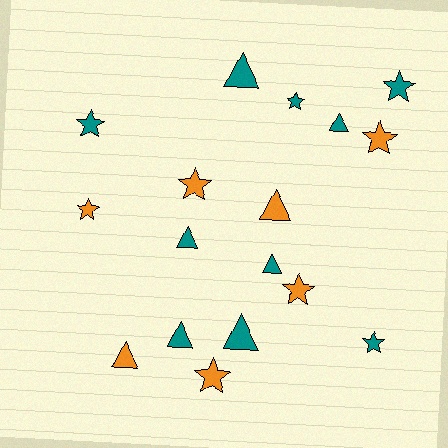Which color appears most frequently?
Teal, with 10 objects.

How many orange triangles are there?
There are 2 orange triangles.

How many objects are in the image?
There are 17 objects.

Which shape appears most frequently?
Star, with 9 objects.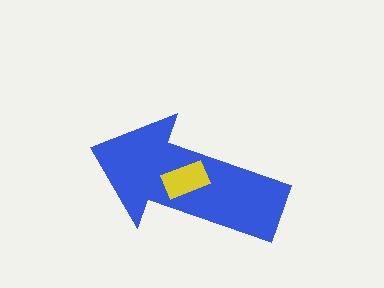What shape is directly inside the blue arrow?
The yellow rectangle.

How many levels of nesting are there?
2.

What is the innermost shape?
The yellow rectangle.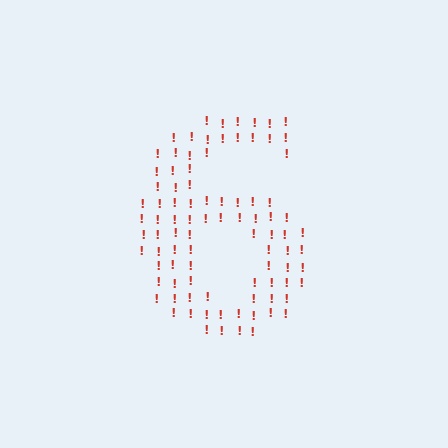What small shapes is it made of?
It is made of small exclamation marks.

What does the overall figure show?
The overall figure shows the digit 6.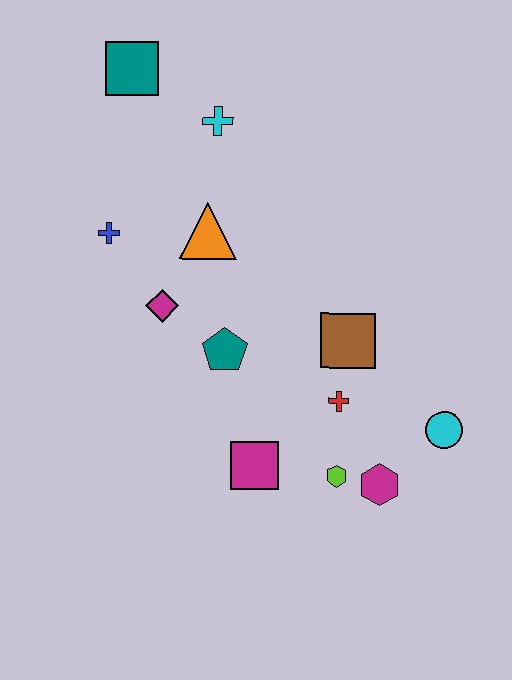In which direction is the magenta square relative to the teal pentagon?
The magenta square is below the teal pentagon.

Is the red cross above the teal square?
No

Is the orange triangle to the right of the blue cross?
Yes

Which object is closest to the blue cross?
The magenta diamond is closest to the blue cross.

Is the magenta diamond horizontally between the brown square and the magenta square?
No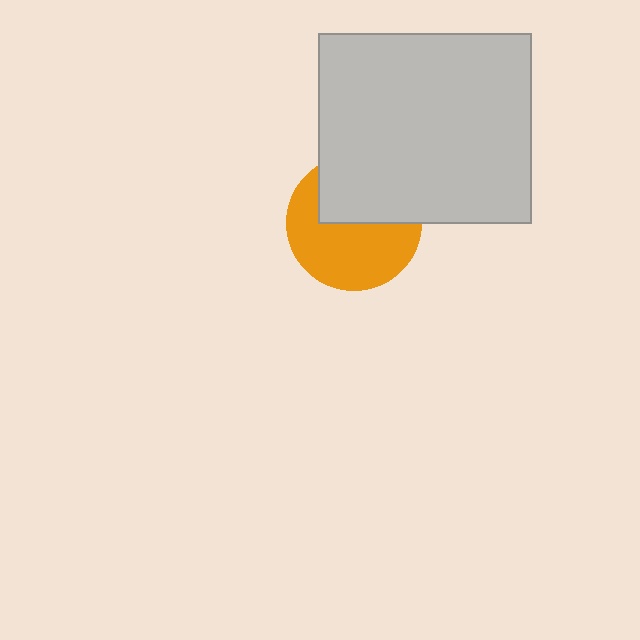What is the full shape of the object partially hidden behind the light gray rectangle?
The partially hidden object is an orange circle.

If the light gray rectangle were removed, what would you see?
You would see the complete orange circle.